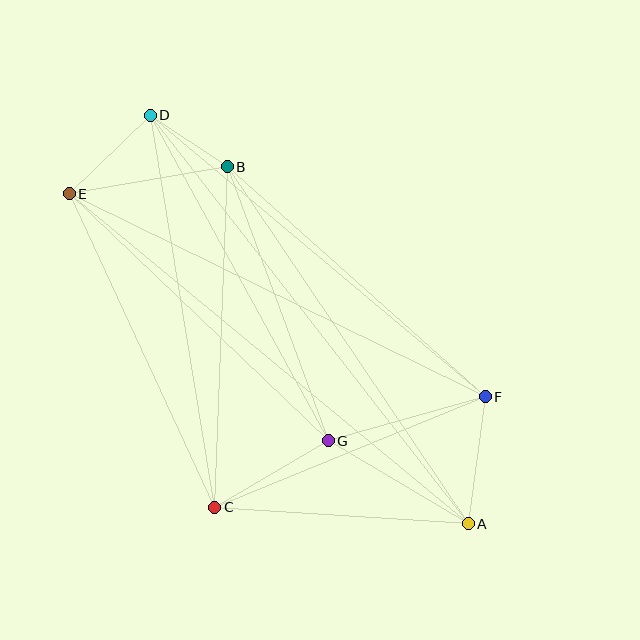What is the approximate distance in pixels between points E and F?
The distance between E and F is approximately 463 pixels.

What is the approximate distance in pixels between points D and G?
The distance between D and G is approximately 371 pixels.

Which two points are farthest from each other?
Points A and E are farthest from each other.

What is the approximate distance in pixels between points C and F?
The distance between C and F is approximately 293 pixels.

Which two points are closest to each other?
Points B and D are closest to each other.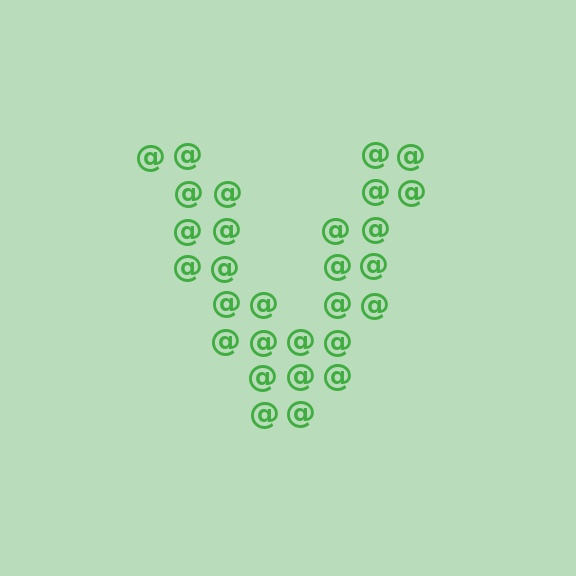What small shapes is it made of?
It is made of small at signs.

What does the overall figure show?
The overall figure shows the letter V.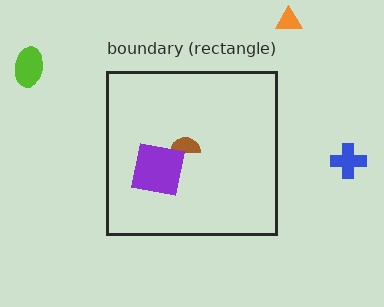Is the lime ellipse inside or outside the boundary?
Outside.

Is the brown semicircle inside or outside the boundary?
Inside.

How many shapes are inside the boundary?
2 inside, 3 outside.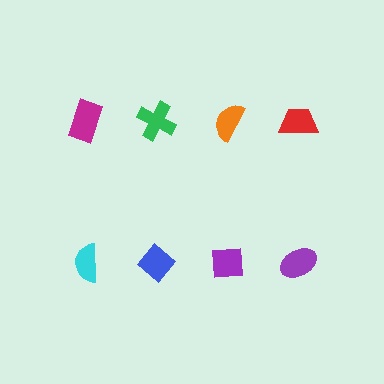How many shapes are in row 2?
4 shapes.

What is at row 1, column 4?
A red trapezoid.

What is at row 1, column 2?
A green cross.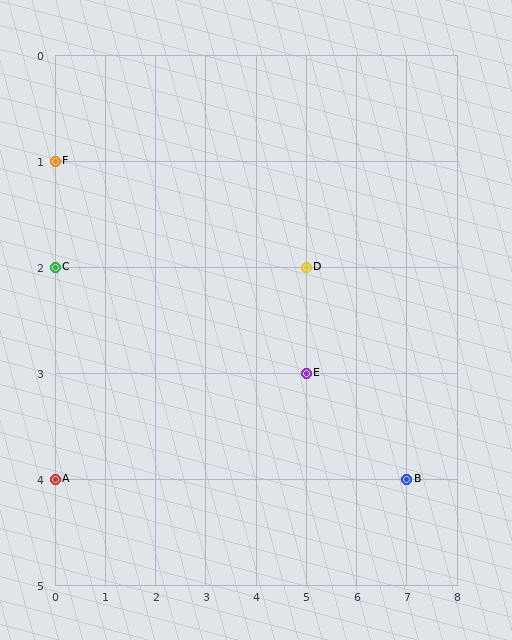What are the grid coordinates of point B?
Point B is at grid coordinates (7, 4).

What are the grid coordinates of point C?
Point C is at grid coordinates (0, 2).